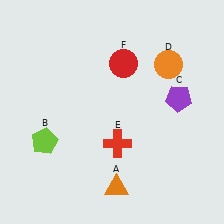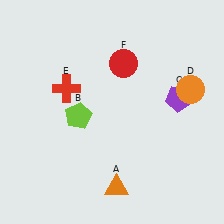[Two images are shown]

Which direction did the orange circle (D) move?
The orange circle (D) moved down.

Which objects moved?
The objects that moved are: the lime pentagon (B), the orange circle (D), the red cross (E).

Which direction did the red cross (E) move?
The red cross (E) moved up.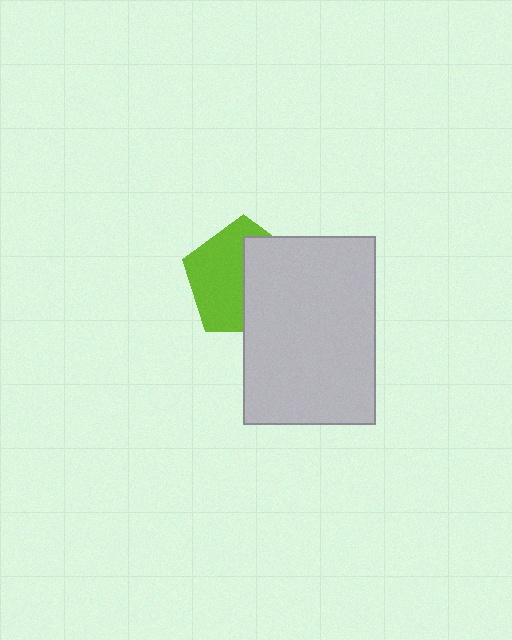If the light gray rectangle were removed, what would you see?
You would see the complete lime pentagon.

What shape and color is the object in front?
The object in front is a light gray rectangle.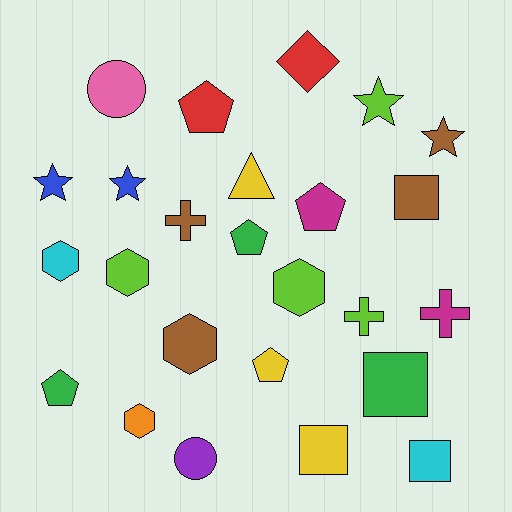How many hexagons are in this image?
There are 5 hexagons.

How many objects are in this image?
There are 25 objects.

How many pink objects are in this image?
There is 1 pink object.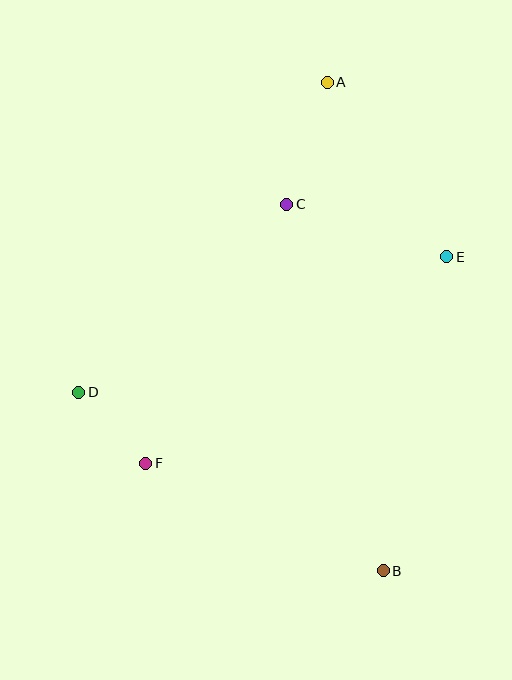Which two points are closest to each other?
Points D and F are closest to each other.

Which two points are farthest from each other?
Points A and B are farthest from each other.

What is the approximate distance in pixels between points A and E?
The distance between A and E is approximately 212 pixels.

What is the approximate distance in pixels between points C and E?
The distance between C and E is approximately 169 pixels.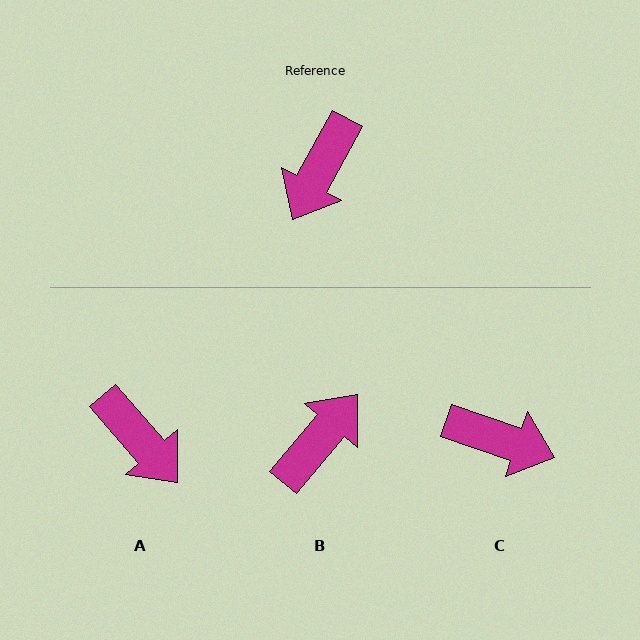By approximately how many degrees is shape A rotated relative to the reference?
Approximately 70 degrees counter-clockwise.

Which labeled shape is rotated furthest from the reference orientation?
B, about 168 degrees away.